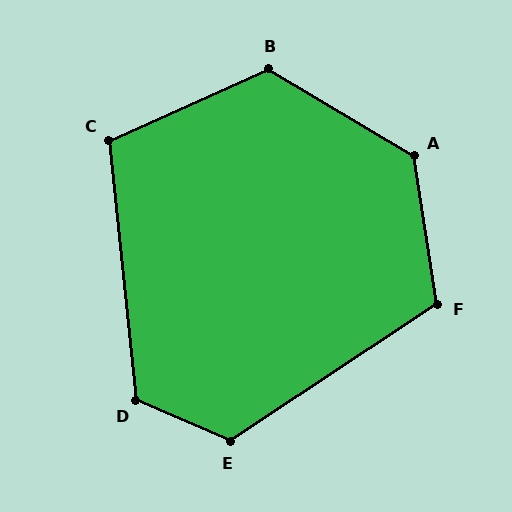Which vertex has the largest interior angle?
A, at approximately 130 degrees.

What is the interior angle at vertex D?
Approximately 120 degrees (obtuse).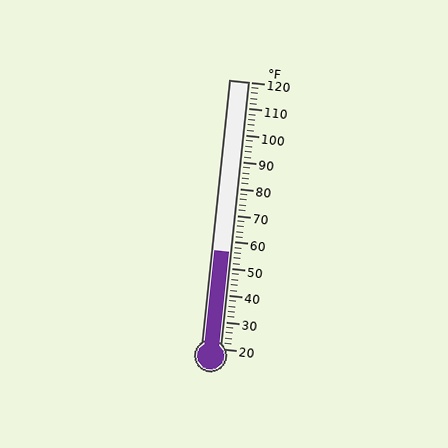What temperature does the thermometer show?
The thermometer shows approximately 56°F.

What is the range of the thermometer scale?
The thermometer scale ranges from 20°F to 120°F.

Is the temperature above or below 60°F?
The temperature is below 60°F.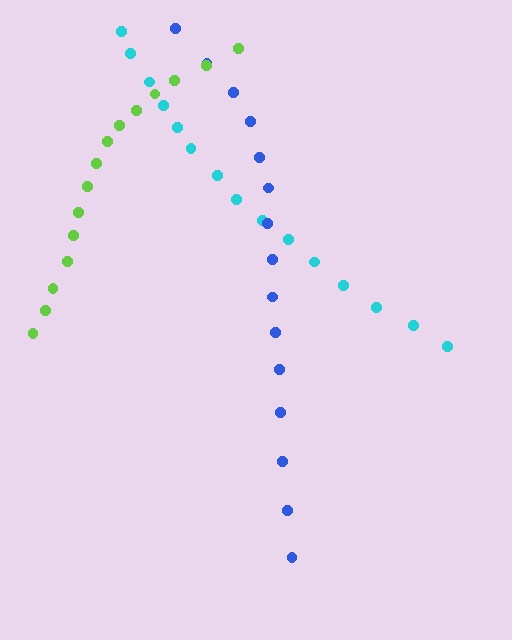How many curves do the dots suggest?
There are 3 distinct paths.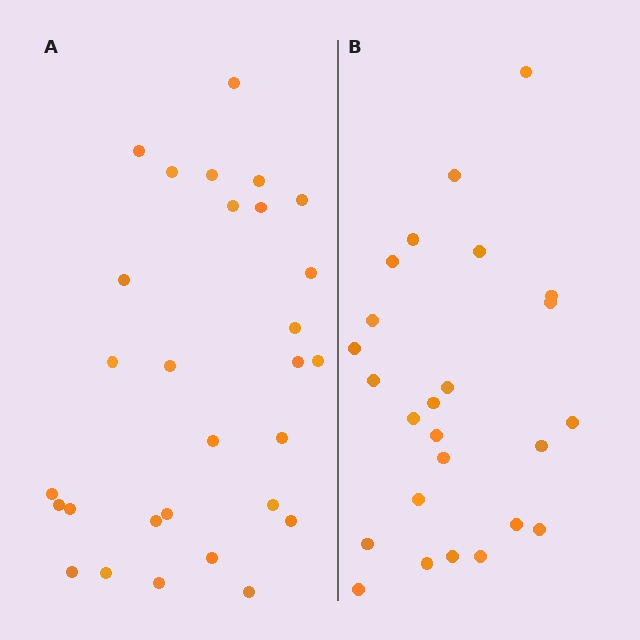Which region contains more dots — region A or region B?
Region A (the left region) has more dots.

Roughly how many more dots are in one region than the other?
Region A has about 4 more dots than region B.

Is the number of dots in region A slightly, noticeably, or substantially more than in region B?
Region A has only slightly more — the two regions are fairly close. The ratio is roughly 1.2 to 1.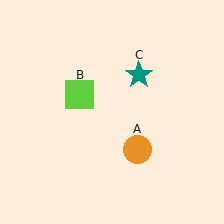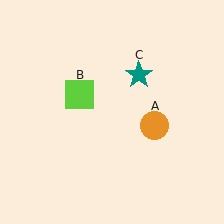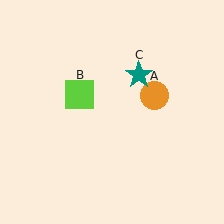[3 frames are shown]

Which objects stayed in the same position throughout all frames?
Lime square (object B) and teal star (object C) remained stationary.